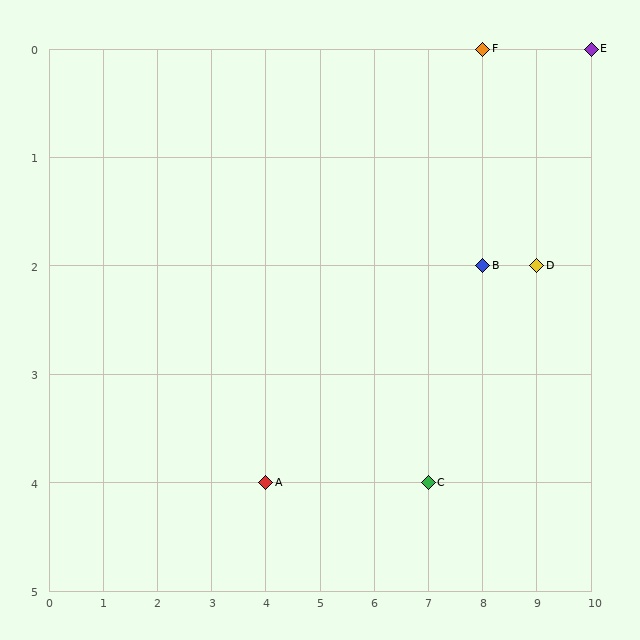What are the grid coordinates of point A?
Point A is at grid coordinates (4, 4).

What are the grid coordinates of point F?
Point F is at grid coordinates (8, 0).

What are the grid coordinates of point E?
Point E is at grid coordinates (10, 0).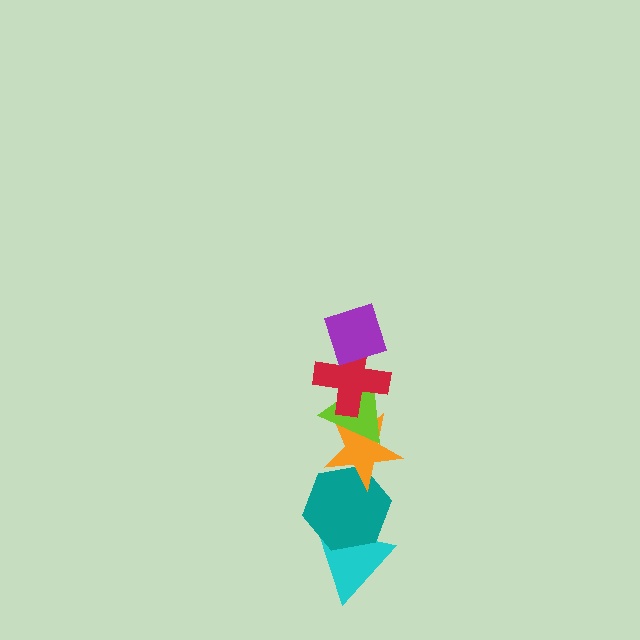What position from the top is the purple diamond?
The purple diamond is 1st from the top.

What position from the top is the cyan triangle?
The cyan triangle is 6th from the top.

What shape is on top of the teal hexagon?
The orange star is on top of the teal hexagon.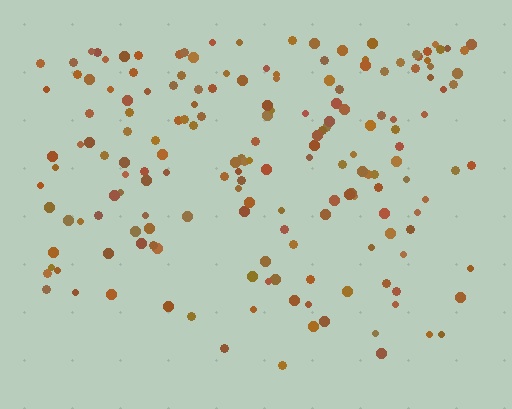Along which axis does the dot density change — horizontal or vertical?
Vertical.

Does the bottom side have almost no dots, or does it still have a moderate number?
Still a moderate number, just noticeably fewer than the top.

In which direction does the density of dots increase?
From bottom to top, with the top side densest.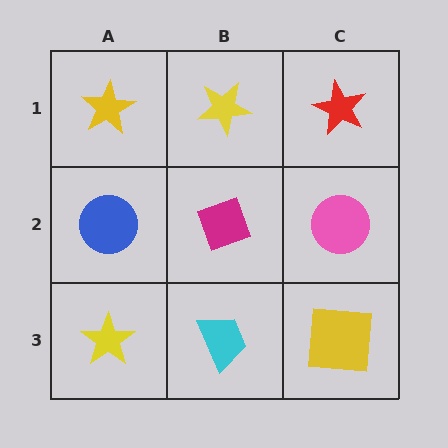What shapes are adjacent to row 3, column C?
A pink circle (row 2, column C), a cyan trapezoid (row 3, column B).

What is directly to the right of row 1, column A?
A yellow star.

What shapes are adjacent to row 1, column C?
A pink circle (row 2, column C), a yellow star (row 1, column B).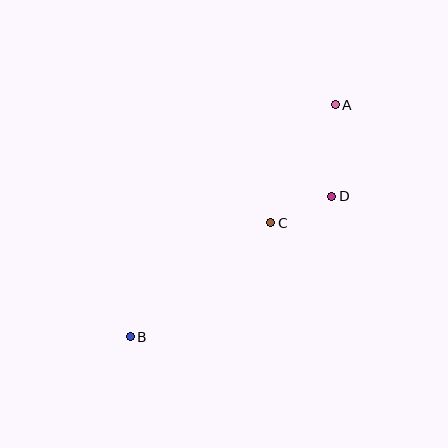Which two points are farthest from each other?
Points A and B are farthest from each other.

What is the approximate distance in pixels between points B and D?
The distance between B and D is approximately 246 pixels.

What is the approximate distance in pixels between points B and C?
The distance between B and C is approximately 181 pixels.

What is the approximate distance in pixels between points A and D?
The distance between A and D is approximately 91 pixels.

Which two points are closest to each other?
Points C and D are closest to each other.